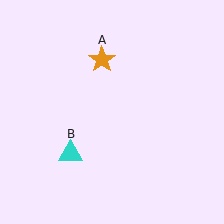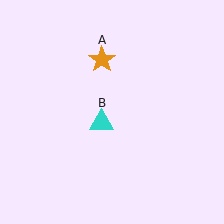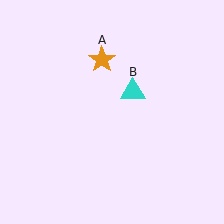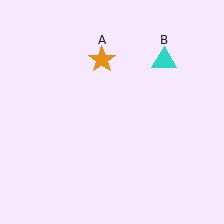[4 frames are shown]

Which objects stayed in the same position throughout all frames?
Orange star (object A) remained stationary.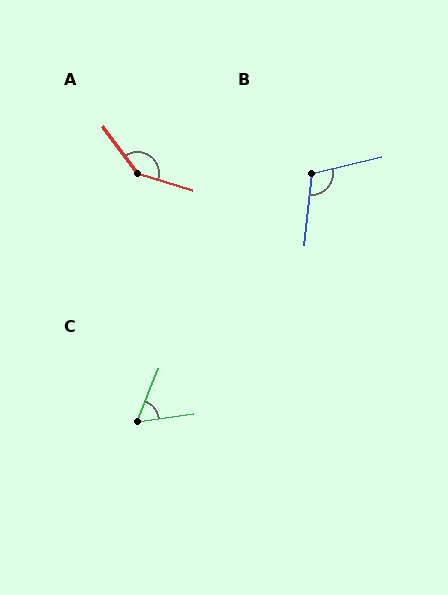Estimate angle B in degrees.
Approximately 110 degrees.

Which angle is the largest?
A, at approximately 143 degrees.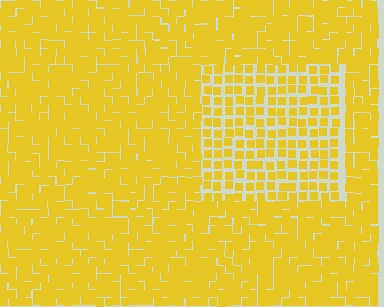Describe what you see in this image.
The image contains small yellow elements arranged at two different densities. A rectangle-shaped region is visible where the elements are less densely packed than the surrounding area.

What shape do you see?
I see a rectangle.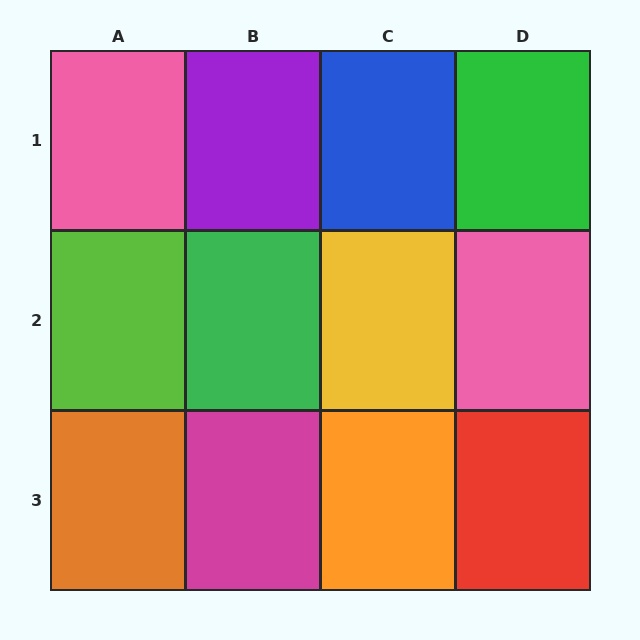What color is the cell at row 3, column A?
Orange.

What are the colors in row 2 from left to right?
Lime, green, yellow, pink.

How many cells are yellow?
1 cell is yellow.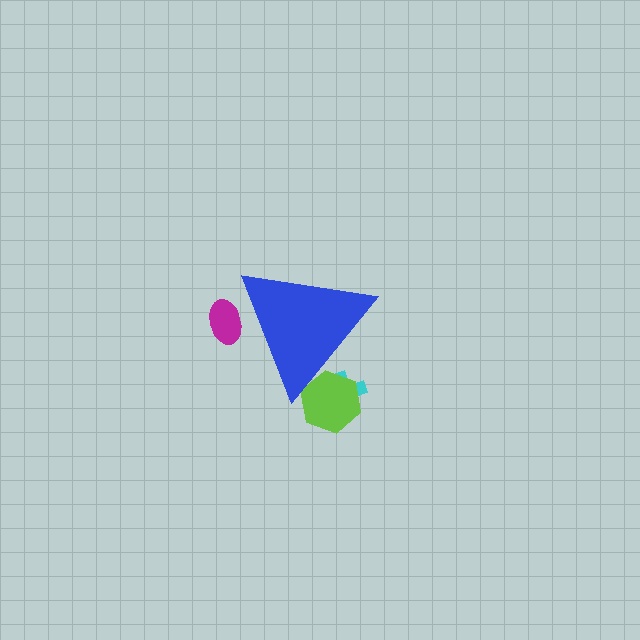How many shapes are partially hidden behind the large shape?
3 shapes are partially hidden.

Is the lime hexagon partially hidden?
Yes, the lime hexagon is partially hidden behind the blue triangle.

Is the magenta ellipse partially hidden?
Yes, the magenta ellipse is partially hidden behind the blue triangle.